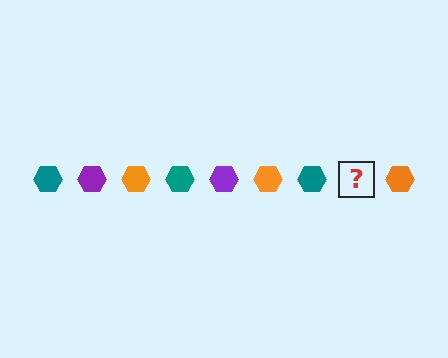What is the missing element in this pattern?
The missing element is a purple hexagon.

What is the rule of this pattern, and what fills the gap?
The rule is that the pattern cycles through teal, purple, orange hexagons. The gap should be filled with a purple hexagon.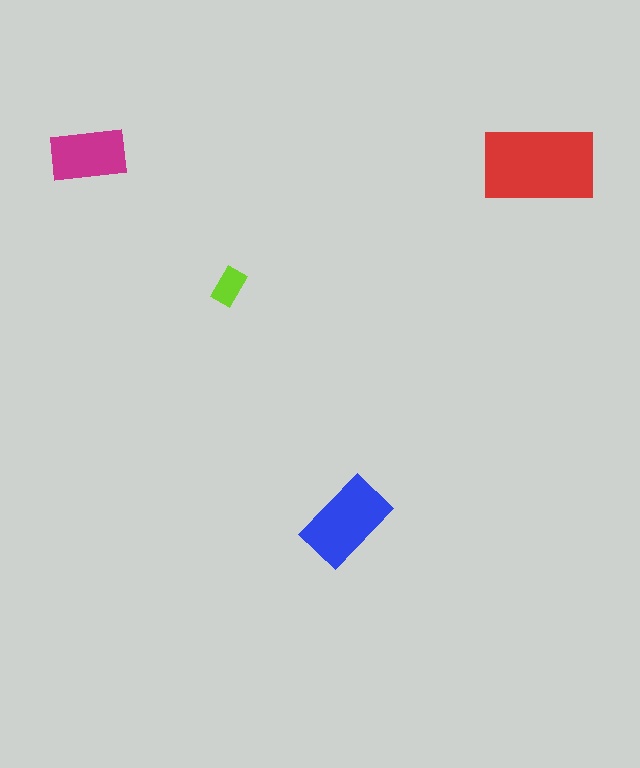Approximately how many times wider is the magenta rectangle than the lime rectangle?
About 2 times wider.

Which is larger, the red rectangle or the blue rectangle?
The red one.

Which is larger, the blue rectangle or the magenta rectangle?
The blue one.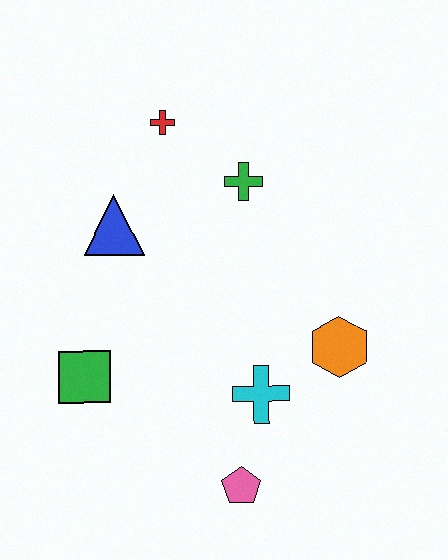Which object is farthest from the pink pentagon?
The red cross is farthest from the pink pentagon.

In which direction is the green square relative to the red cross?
The green square is below the red cross.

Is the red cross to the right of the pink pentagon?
No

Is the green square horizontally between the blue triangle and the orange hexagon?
No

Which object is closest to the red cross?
The green cross is closest to the red cross.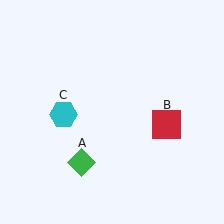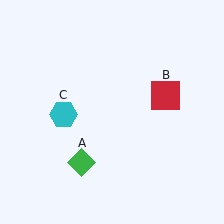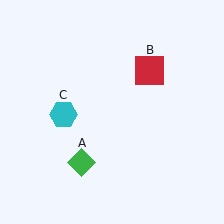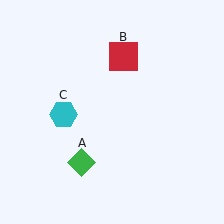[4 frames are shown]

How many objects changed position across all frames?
1 object changed position: red square (object B).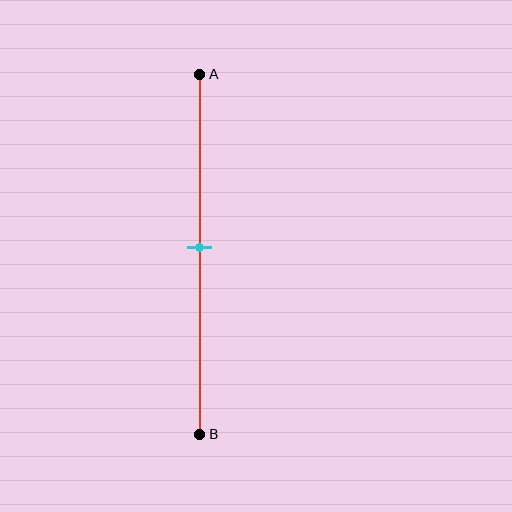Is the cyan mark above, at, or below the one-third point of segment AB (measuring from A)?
The cyan mark is below the one-third point of segment AB.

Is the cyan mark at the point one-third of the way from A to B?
No, the mark is at about 50% from A, not at the 33% one-third point.